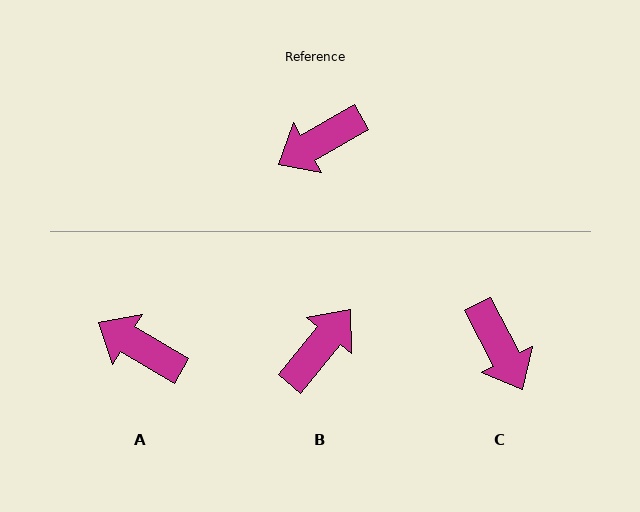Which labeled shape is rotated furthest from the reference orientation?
B, about 159 degrees away.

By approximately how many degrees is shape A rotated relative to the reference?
Approximately 60 degrees clockwise.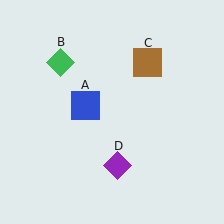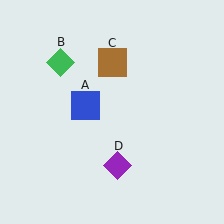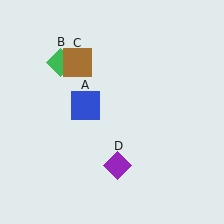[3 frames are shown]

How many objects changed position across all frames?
1 object changed position: brown square (object C).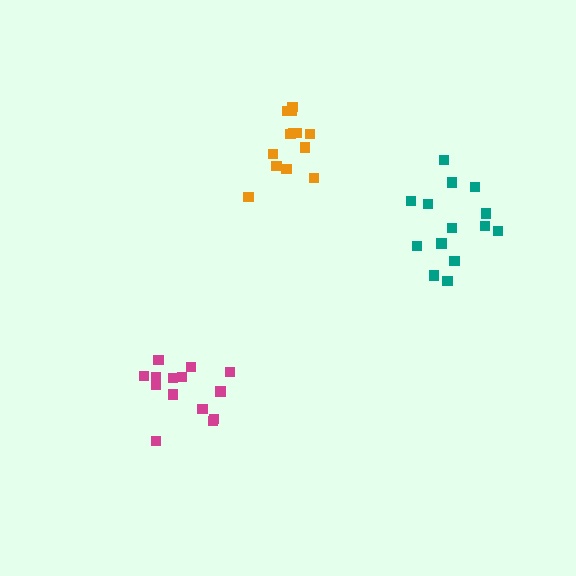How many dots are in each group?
Group 1: 14 dots, Group 2: 13 dots, Group 3: 14 dots (41 total).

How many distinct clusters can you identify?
There are 3 distinct clusters.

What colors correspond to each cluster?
The clusters are colored: magenta, orange, teal.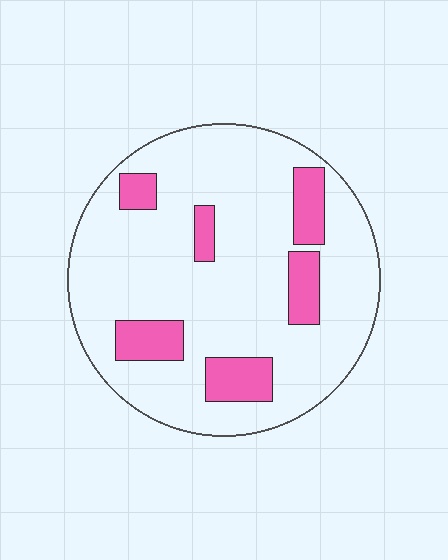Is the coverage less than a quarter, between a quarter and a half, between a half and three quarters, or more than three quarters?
Less than a quarter.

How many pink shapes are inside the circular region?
6.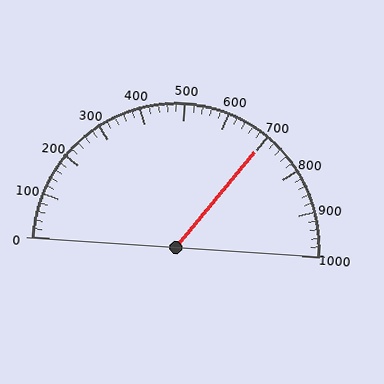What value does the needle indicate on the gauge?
The needle indicates approximately 700.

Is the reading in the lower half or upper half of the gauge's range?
The reading is in the upper half of the range (0 to 1000).